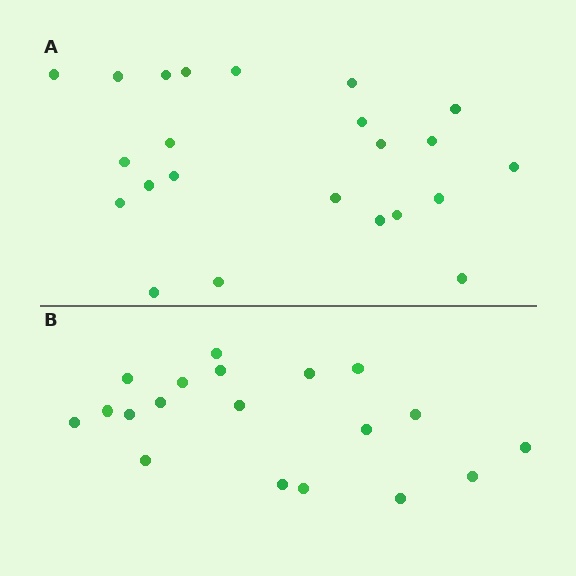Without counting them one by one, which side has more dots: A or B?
Region A (the top region) has more dots.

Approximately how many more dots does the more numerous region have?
Region A has about 4 more dots than region B.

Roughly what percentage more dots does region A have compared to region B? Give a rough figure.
About 20% more.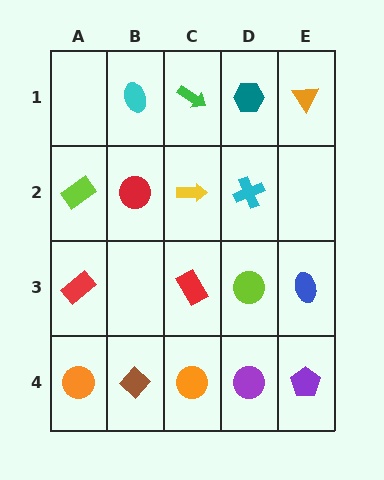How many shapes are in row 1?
4 shapes.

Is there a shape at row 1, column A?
No, that cell is empty.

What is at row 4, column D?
A purple circle.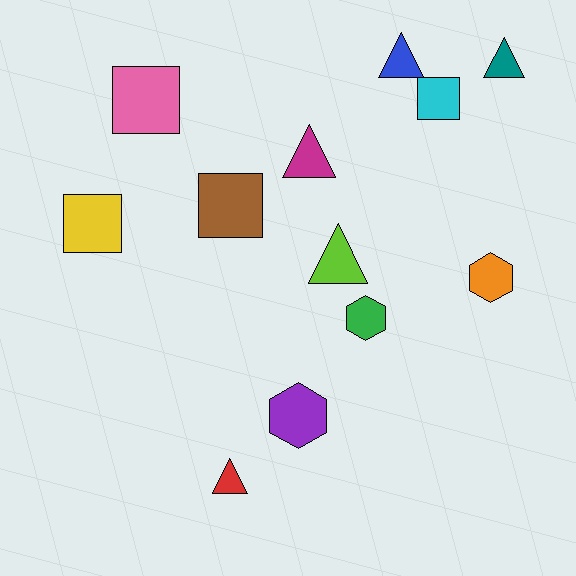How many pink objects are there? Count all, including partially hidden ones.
There is 1 pink object.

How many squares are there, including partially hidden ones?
There are 4 squares.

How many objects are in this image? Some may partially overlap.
There are 12 objects.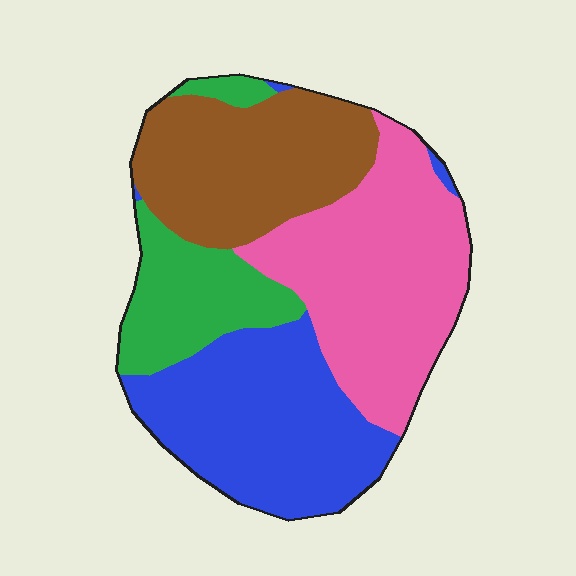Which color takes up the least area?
Green, at roughly 15%.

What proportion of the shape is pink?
Pink covers about 30% of the shape.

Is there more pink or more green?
Pink.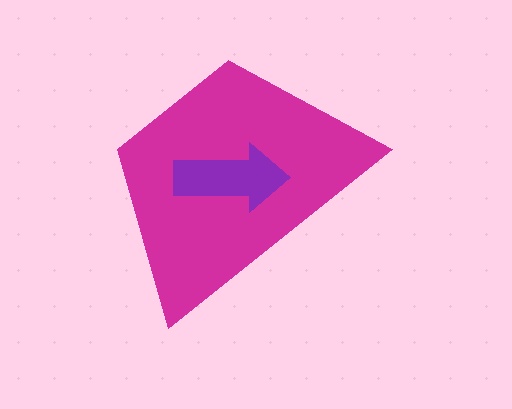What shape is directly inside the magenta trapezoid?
The purple arrow.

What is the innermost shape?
The purple arrow.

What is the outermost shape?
The magenta trapezoid.